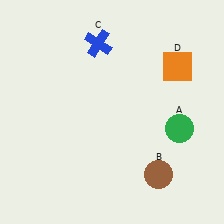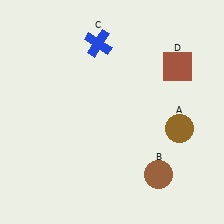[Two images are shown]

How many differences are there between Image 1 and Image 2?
There are 2 differences between the two images.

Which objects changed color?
A changed from green to brown. D changed from orange to brown.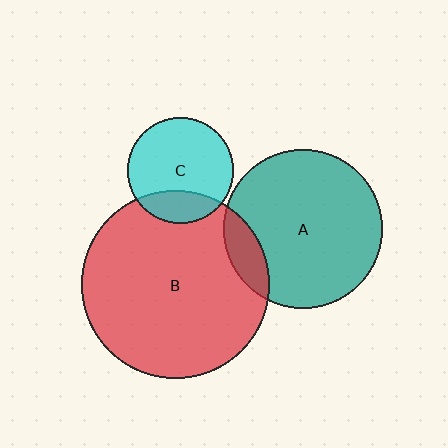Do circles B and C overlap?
Yes.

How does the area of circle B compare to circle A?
Approximately 1.4 times.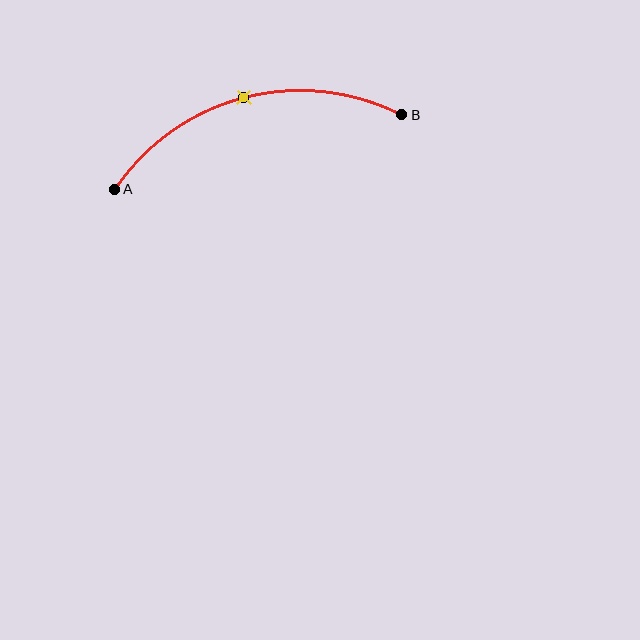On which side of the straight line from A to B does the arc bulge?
The arc bulges above the straight line connecting A and B.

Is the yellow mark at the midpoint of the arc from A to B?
Yes. The yellow mark lies on the arc at equal arc-length from both A and B — it is the arc midpoint.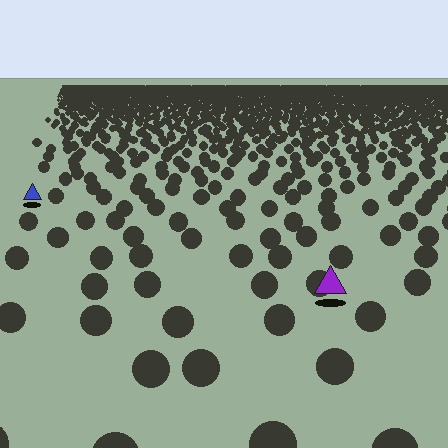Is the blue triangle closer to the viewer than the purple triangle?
No. The purple triangle is closer — you can tell from the texture gradient: the ground texture is coarser near it.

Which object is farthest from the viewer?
The blue triangle is farthest from the viewer. It appears smaller and the ground texture around it is denser.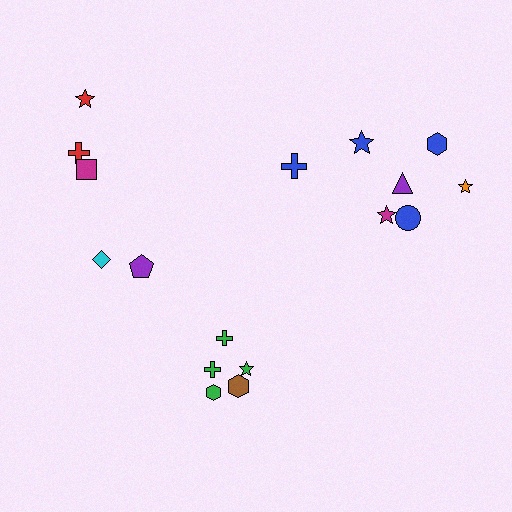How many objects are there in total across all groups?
There are 17 objects.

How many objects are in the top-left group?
There are 5 objects.